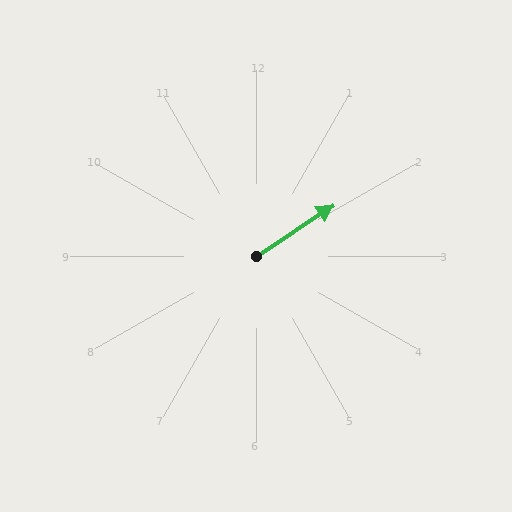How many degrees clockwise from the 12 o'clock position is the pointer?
Approximately 57 degrees.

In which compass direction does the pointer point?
Northeast.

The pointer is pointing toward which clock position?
Roughly 2 o'clock.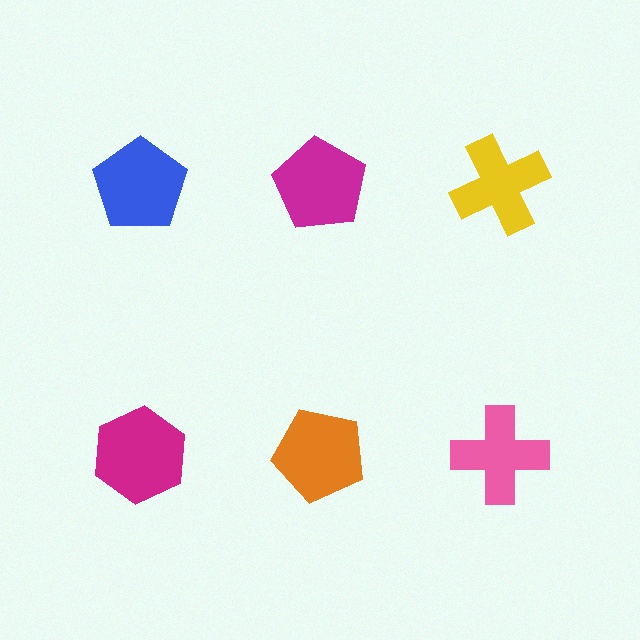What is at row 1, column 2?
A magenta pentagon.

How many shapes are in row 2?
3 shapes.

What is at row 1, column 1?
A blue pentagon.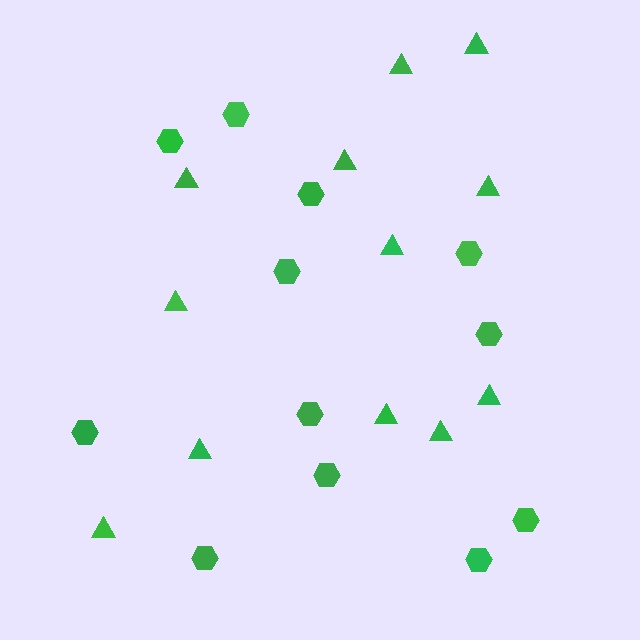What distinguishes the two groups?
There are 2 groups: one group of hexagons (12) and one group of triangles (12).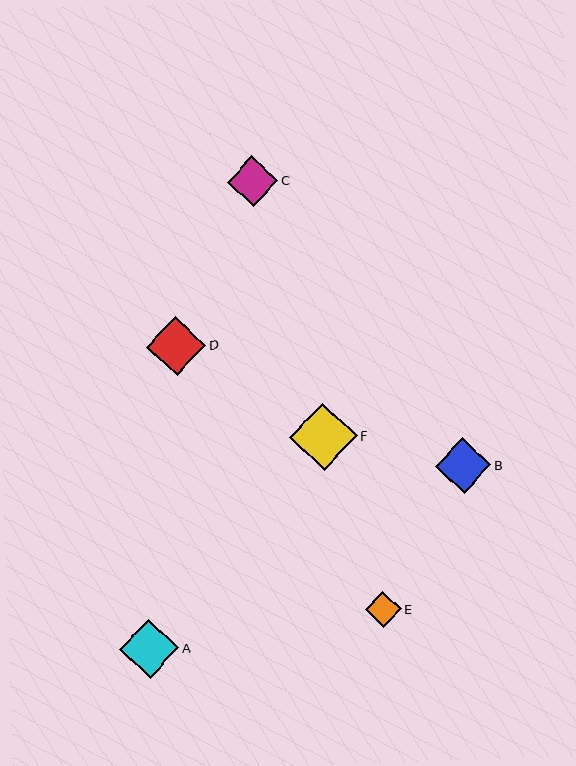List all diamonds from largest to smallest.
From largest to smallest: F, A, D, B, C, E.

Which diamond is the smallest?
Diamond E is the smallest with a size of approximately 36 pixels.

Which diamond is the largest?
Diamond F is the largest with a size of approximately 68 pixels.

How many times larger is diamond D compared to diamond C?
Diamond D is approximately 1.2 times the size of diamond C.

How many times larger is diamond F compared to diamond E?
Diamond F is approximately 1.9 times the size of diamond E.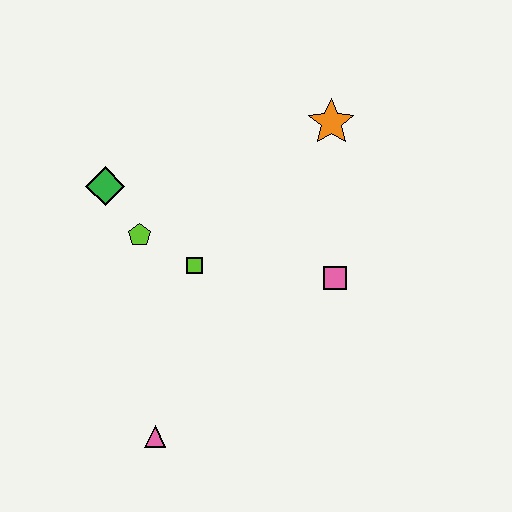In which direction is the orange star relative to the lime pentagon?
The orange star is to the right of the lime pentagon.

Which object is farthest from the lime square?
The orange star is farthest from the lime square.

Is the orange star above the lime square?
Yes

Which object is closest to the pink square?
The lime square is closest to the pink square.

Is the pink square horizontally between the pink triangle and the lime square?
No